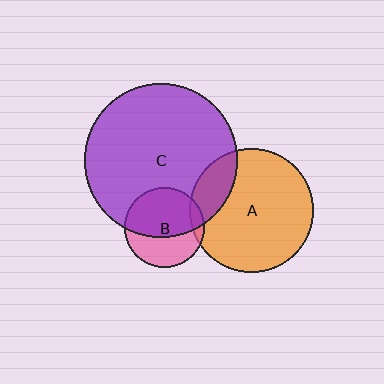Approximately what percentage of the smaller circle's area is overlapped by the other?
Approximately 10%.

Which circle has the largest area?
Circle C (purple).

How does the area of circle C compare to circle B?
Approximately 3.7 times.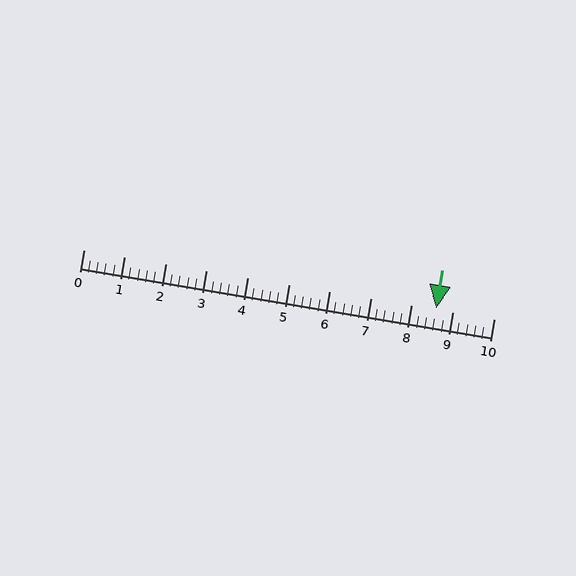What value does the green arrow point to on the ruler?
The green arrow points to approximately 8.6.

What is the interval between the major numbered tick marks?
The major tick marks are spaced 1 units apart.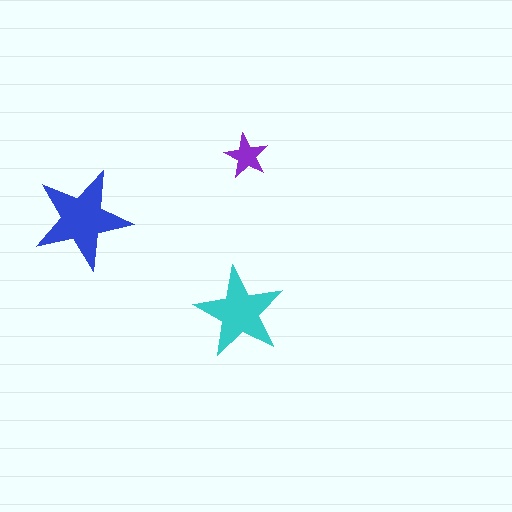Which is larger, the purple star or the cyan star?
The cyan one.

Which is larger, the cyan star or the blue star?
The blue one.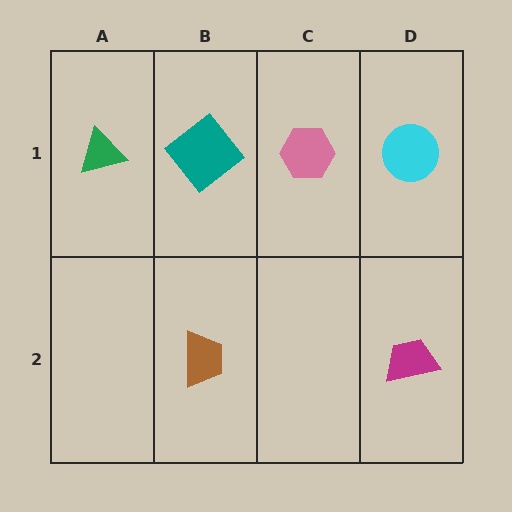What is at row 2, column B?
A brown trapezoid.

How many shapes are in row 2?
2 shapes.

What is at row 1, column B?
A teal diamond.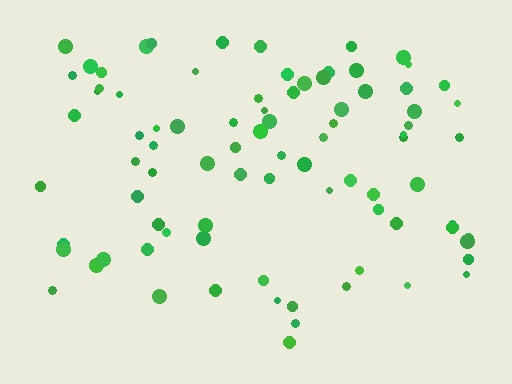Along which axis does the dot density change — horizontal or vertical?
Vertical.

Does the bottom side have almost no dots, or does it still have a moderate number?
Still a moderate number, just noticeably fewer than the top.